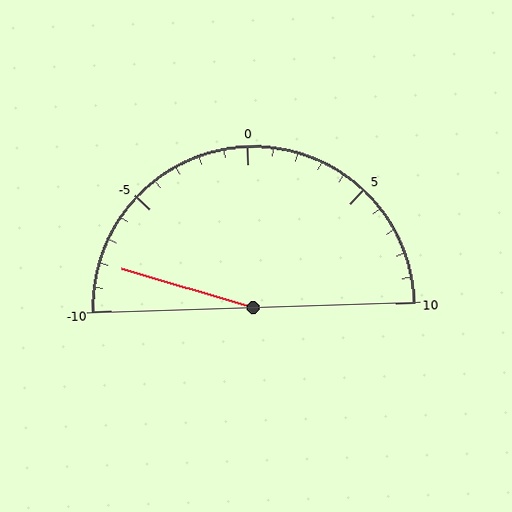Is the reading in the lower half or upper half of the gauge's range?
The reading is in the lower half of the range (-10 to 10).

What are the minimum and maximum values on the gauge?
The gauge ranges from -10 to 10.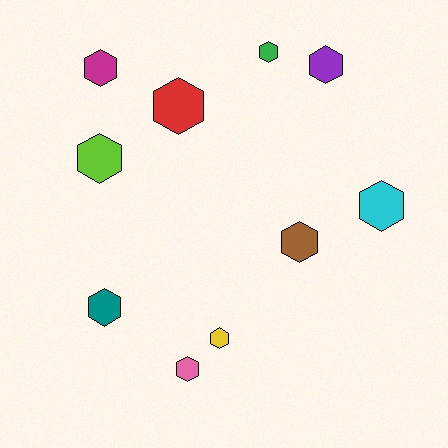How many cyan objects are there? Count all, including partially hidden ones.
There is 1 cyan object.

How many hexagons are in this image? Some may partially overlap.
There are 10 hexagons.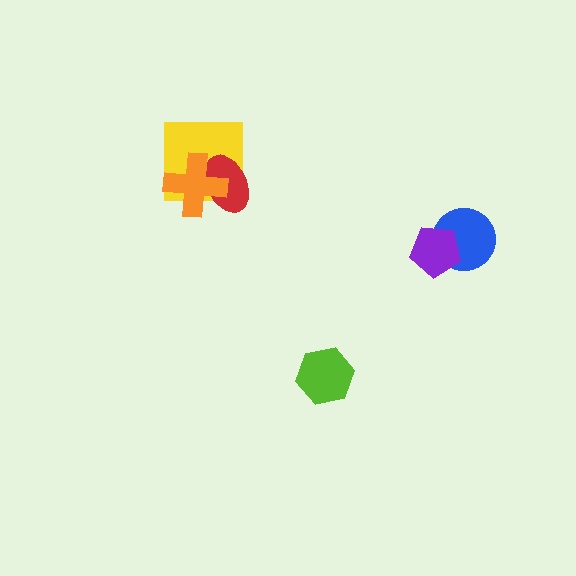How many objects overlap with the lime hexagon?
0 objects overlap with the lime hexagon.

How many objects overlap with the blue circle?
1 object overlaps with the blue circle.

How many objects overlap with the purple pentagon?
1 object overlaps with the purple pentagon.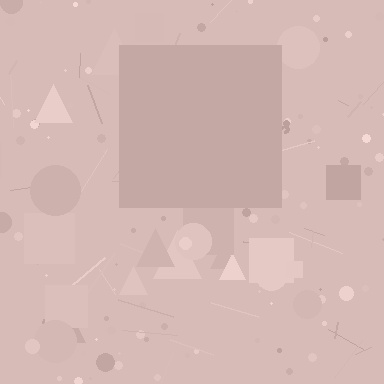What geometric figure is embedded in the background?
A square is embedded in the background.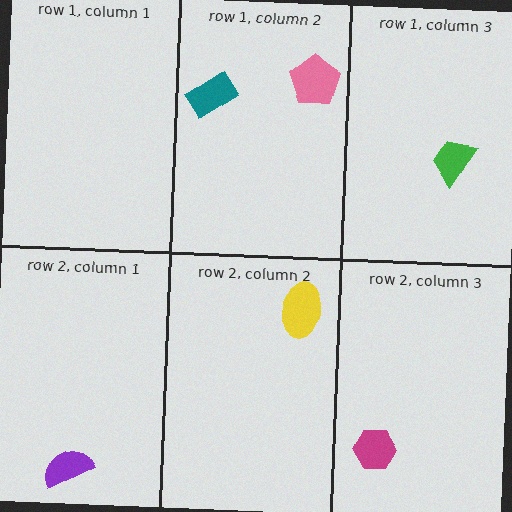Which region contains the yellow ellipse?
The row 2, column 2 region.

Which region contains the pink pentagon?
The row 1, column 2 region.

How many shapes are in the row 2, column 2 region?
1.